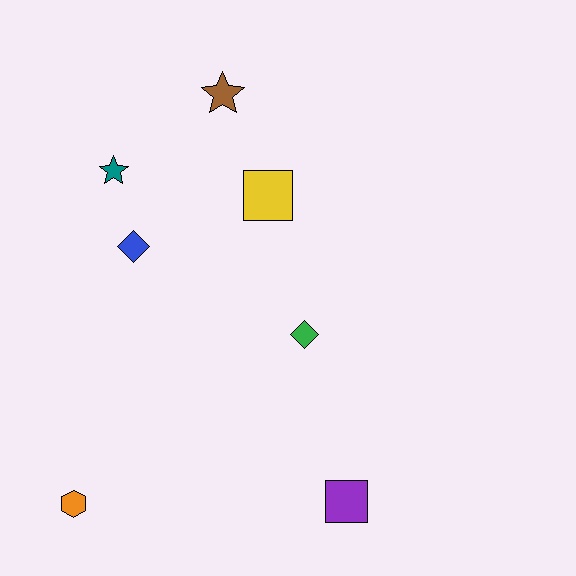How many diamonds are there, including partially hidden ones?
There are 2 diamonds.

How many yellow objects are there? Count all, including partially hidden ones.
There is 1 yellow object.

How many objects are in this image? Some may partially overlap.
There are 7 objects.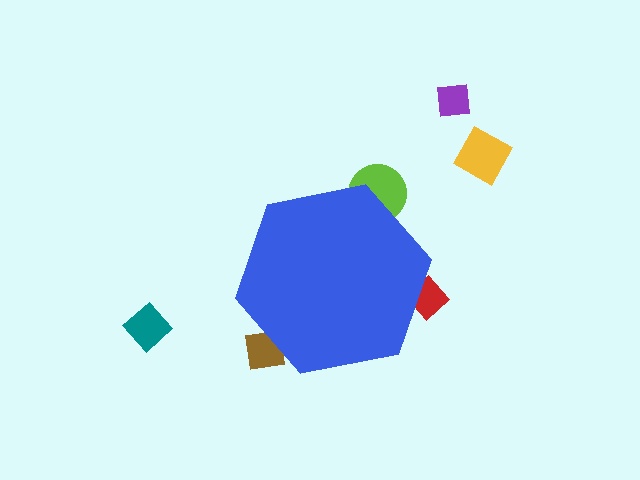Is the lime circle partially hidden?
Yes, the lime circle is partially hidden behind the blue hexagon.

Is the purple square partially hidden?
No, the purple square is fully visible.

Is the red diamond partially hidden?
Yes, the red diamond is partially hidden behind the blue hexagon.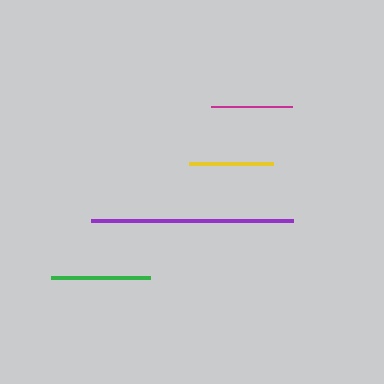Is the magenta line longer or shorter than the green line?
The green line is longer than the magenta line.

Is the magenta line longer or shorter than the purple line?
The purple line is longer than the magenta line.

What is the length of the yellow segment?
The yellow segment is approximately 85 pixels long.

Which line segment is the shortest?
The magenta line is the shortest at approximately 81 pixels.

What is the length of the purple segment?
The purple segment is approximately 201 pixels long.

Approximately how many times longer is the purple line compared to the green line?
The purple line is approximately 2.0 times the length of the green line.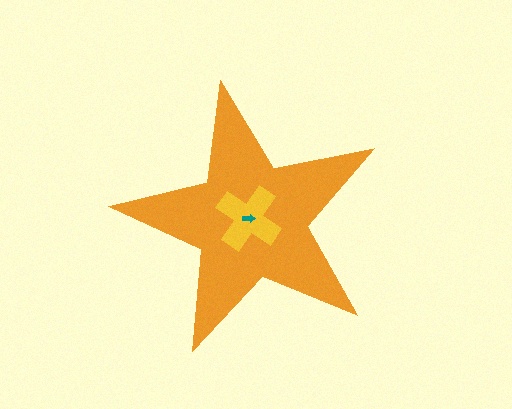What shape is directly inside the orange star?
The yellow cross.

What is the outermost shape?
The orange star.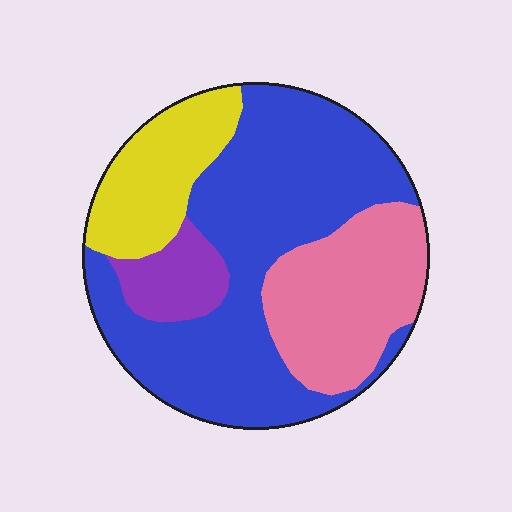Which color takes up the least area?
Purple, at roughly 10%.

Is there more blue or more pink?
Blue.